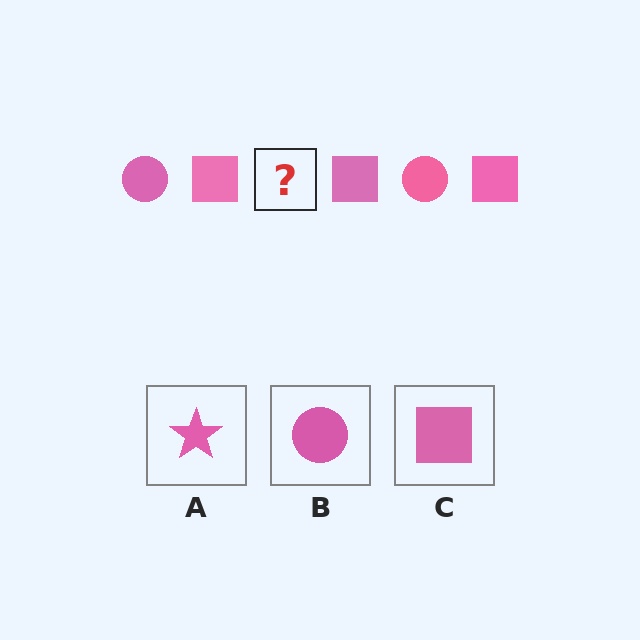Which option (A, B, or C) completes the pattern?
B.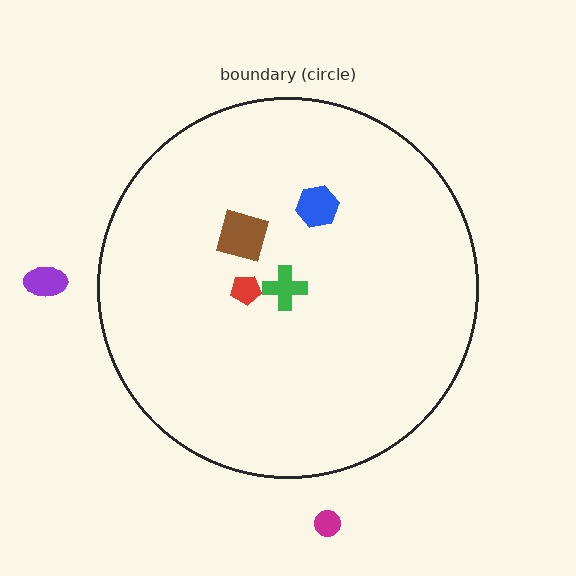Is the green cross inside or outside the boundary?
Inside.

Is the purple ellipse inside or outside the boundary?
Outside.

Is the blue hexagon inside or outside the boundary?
Inside.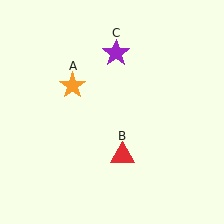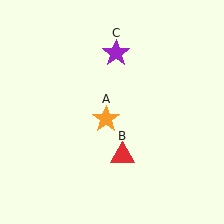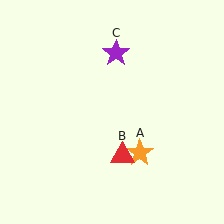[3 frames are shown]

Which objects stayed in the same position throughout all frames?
Red triangle (object B) and purple star (object C) remained stationary.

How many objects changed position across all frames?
1 object changed position: orange star (object A).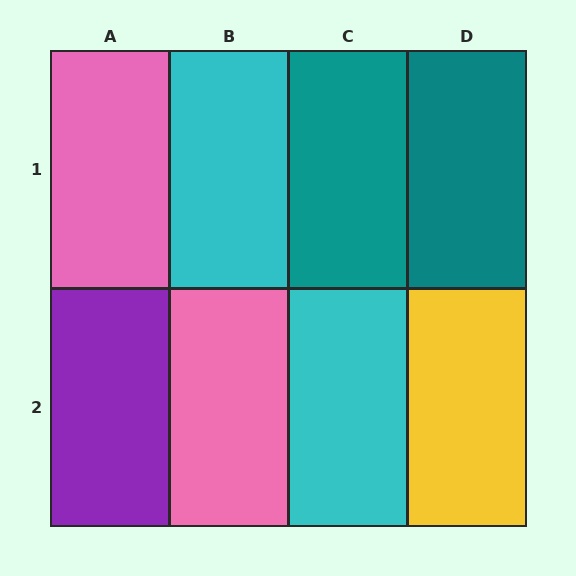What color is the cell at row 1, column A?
Pink.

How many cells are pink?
2 cells are pink.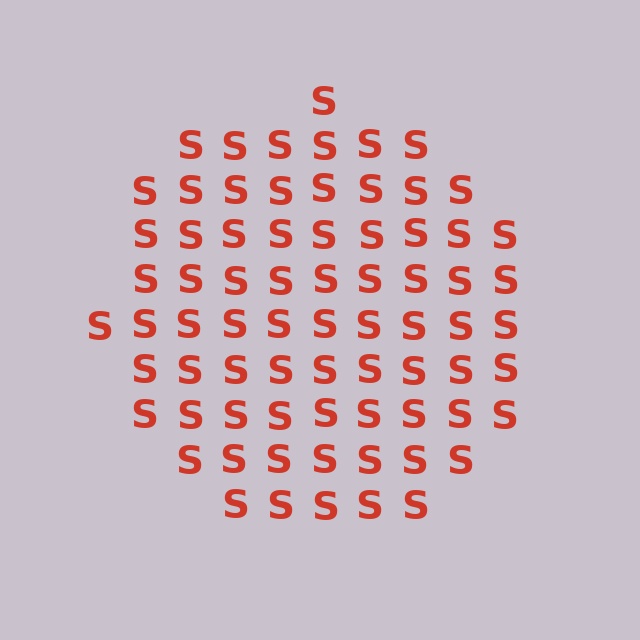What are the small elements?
The small elements are letter S's.